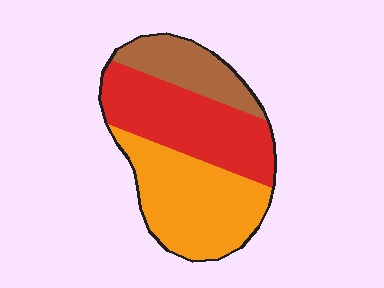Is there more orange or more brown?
Orange.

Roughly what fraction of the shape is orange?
Orange covers about 40% of the shape.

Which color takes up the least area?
Brown, at roughly 20%.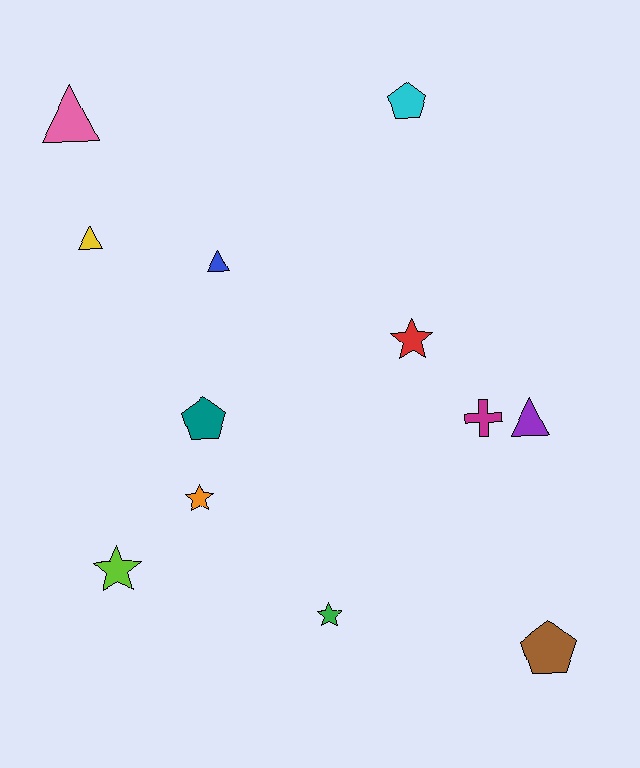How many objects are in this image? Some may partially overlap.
There are 12 objects.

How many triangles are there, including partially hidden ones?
There are 4 triangles.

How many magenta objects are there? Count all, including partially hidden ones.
There is 1 magenta object.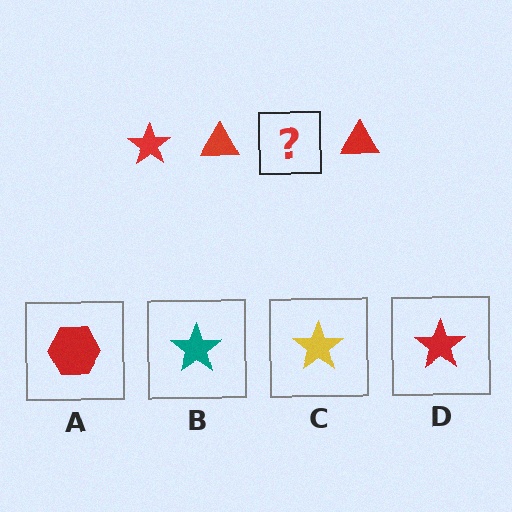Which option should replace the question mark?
Option D.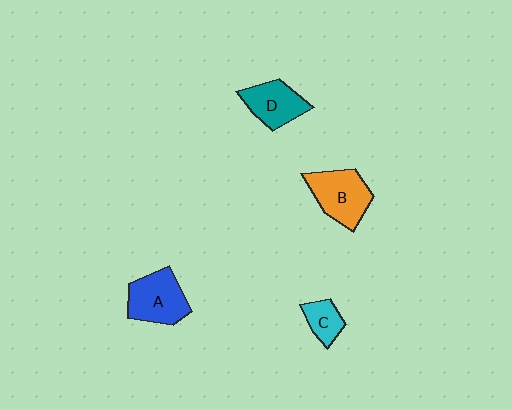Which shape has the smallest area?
Shape C (cyan).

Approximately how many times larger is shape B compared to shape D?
Approximately 1.2 times.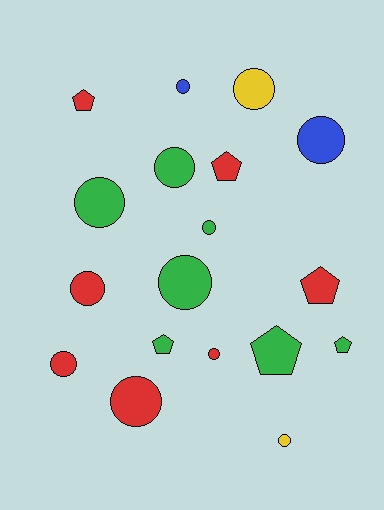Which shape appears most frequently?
Circle, with 12 objects.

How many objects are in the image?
There are 18 objects.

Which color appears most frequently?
Red, with 7 objects.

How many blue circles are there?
There are 2 blue circles.